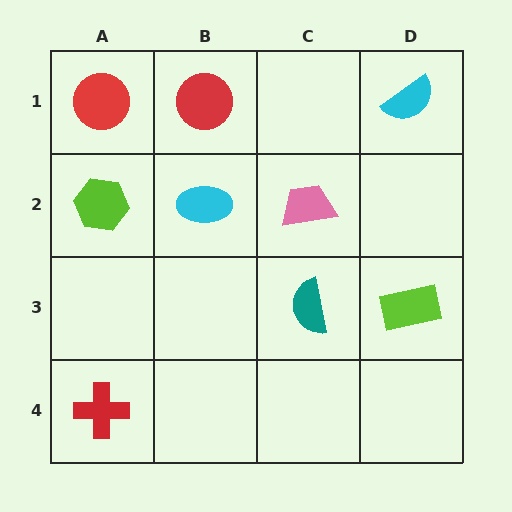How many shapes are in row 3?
2 shapes.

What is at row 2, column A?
A lime hexagon.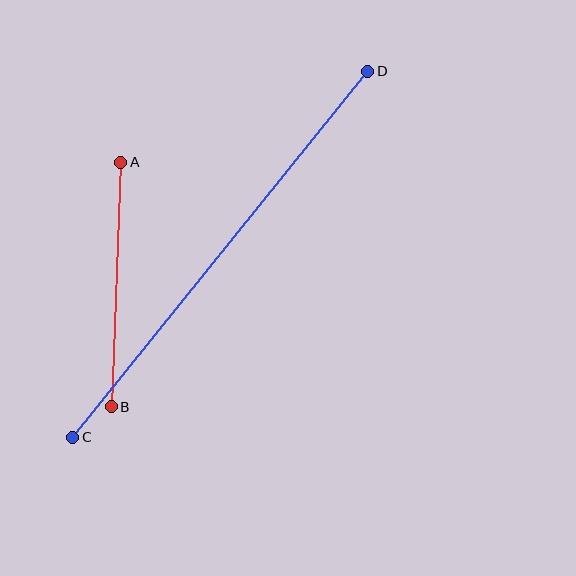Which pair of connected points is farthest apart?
Points C and D are farthest apart.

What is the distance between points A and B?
The distance is approximately 245 pixels.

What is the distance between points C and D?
The distance is approximately 470 pixels.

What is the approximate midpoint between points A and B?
The midpoint is at approximately (116, 285) pixels.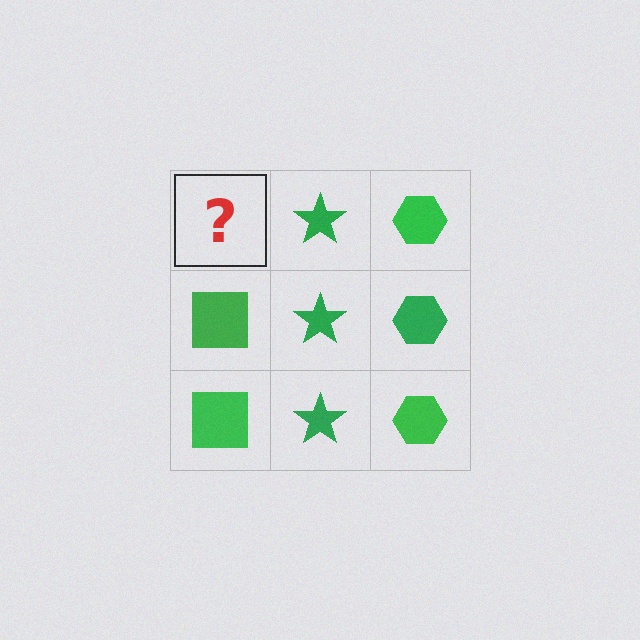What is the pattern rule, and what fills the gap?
The rule is that each column has a consistent shape. The gap should be filled with a green square.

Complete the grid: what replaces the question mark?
The question mark should be replaced with a green square.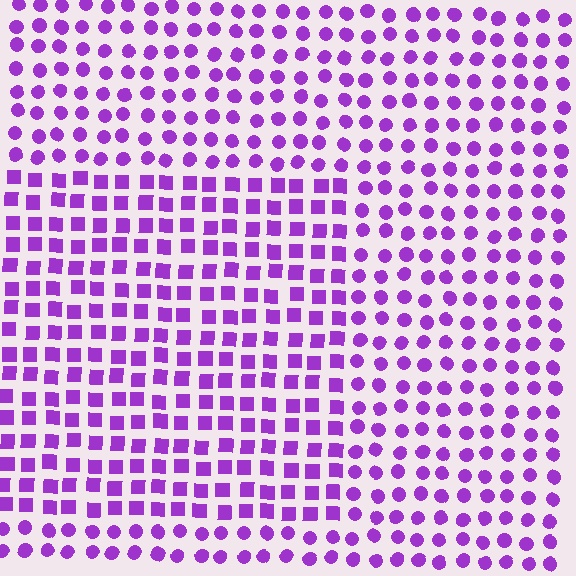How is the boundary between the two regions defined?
The boundary is defined by a change in element shape: squares inside vs. circles outside. All elements share the same color and spacing.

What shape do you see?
I see a rectangle.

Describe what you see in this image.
The image is filled with small purple elements arranged in a uniform grid. A rectangle-shaped region contains squares, while the surrounding area contains circles. The boundary is defined purely by the change in element shape.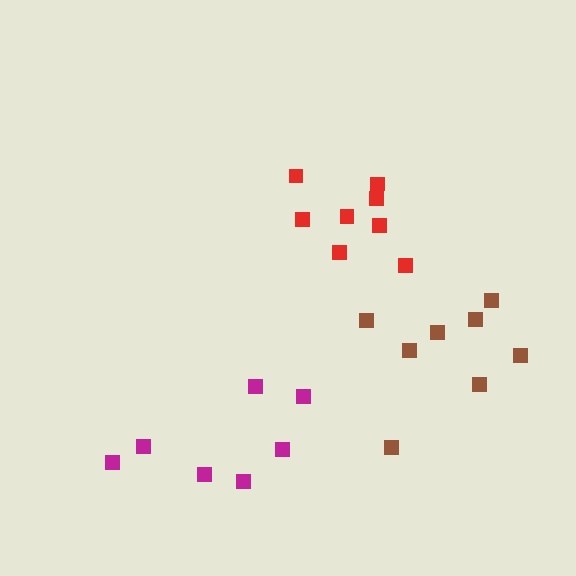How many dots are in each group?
Group 1: 7 dots, Group 2: 8 dots, Group 3: 8 dots (23 total).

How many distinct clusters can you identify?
There are 3 distinct clusters.